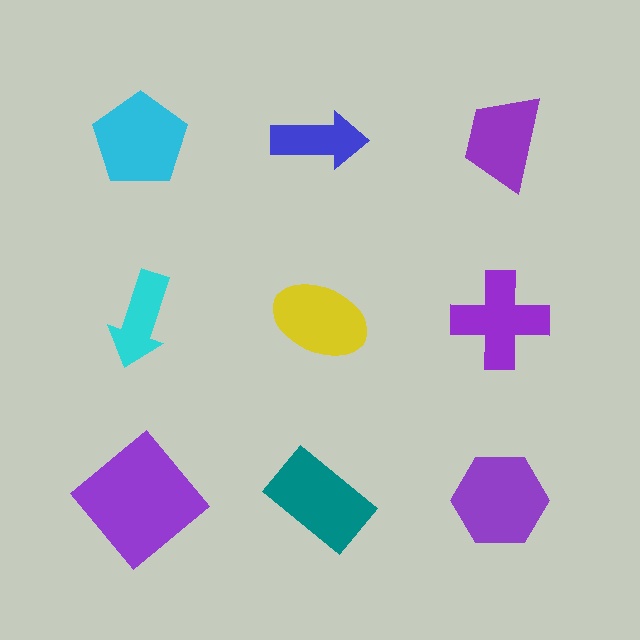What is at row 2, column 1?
A cyan arrow.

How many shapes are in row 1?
3 shapes.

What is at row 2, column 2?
A yellow ellipse.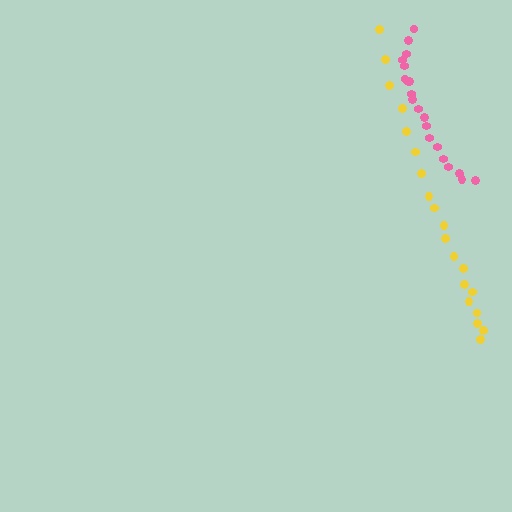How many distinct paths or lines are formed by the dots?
There are 2 distinct paths.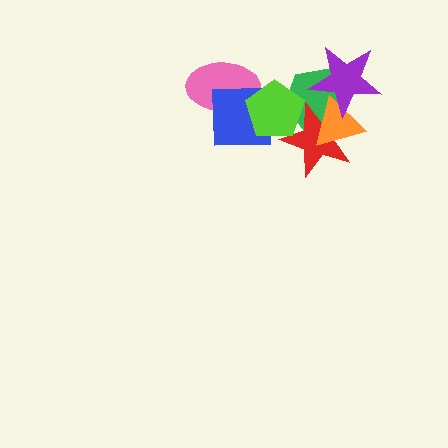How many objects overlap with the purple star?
3 objects overlap with the purple star.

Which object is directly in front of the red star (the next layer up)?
The orange triangle is directly in front of the red star.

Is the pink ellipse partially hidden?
Yes, it is partially covered by another shape.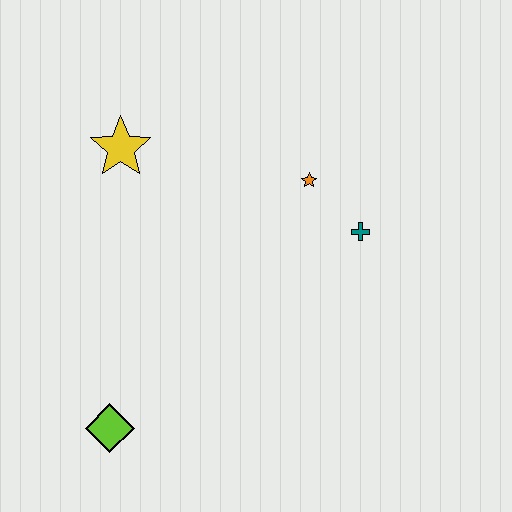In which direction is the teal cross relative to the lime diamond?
The teal cross is to the right of the lime diamond.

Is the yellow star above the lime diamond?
Yes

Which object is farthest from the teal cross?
The lime diamond is farthest from the teal cross.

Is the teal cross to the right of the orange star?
Yes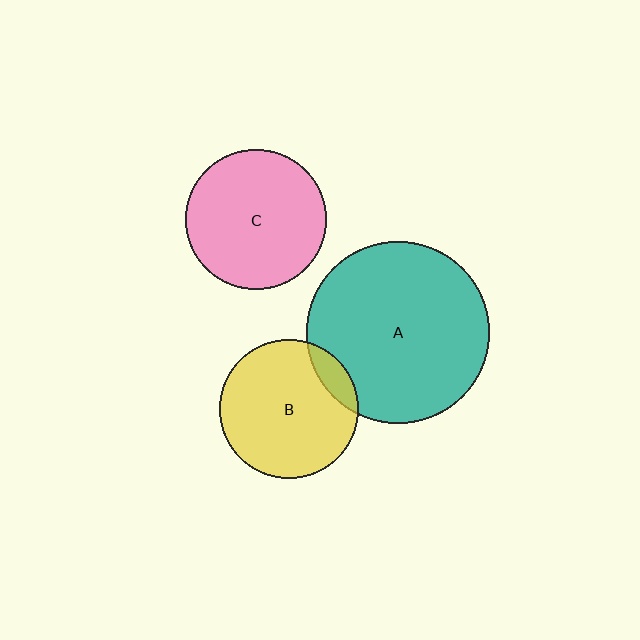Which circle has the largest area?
Circle A (teal).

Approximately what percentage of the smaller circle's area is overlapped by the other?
Approximately 10%.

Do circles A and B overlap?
Yes.